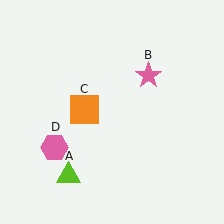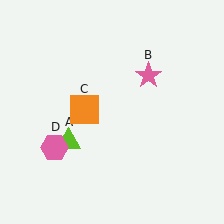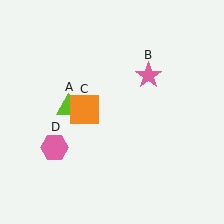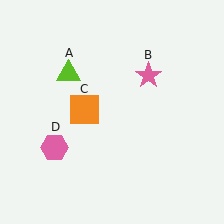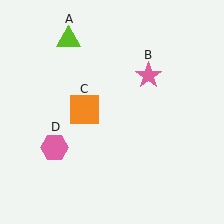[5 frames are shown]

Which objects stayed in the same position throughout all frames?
Pink star (object B) and orange square (object C) and pink hexagon (object D) remained stationary.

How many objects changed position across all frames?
1 object changed position: lime triangle (object A).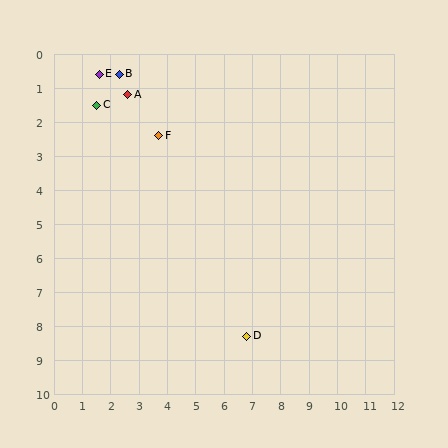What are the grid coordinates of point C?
Point C is at approximately (1.5, 1.5).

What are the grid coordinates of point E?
Point E is at approximately (1.6, 0.6).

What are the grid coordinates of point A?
Point A is at approximately (2.6, 1.2).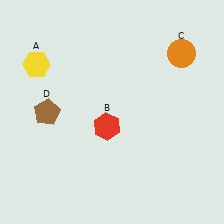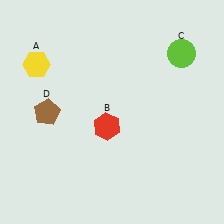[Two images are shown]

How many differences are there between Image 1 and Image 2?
There is 1 difference between the two images.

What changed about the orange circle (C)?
In Image 1, C is orange. In Image 2, it changed to lime.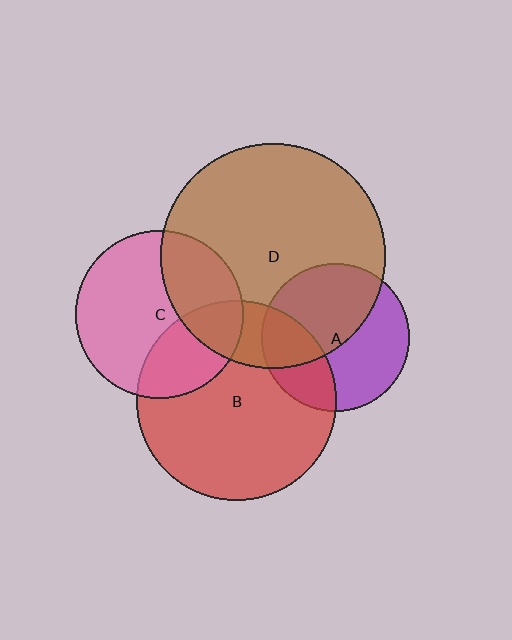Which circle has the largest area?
Circle D (brown).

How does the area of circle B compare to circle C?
Approximately 1.4 times.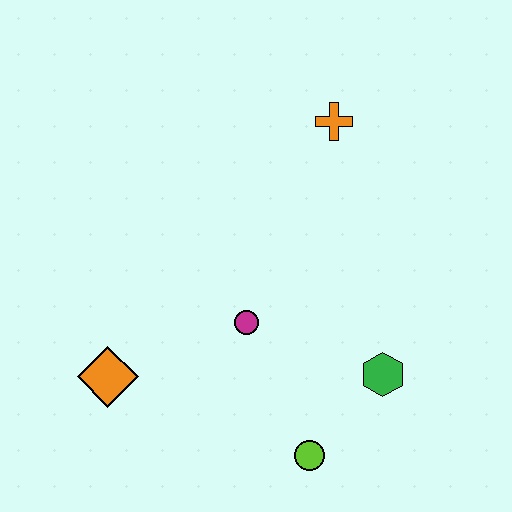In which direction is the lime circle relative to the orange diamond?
The lime circle is to the right of the orange diamond.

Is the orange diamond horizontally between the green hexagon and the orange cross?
No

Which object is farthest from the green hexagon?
The orange diamond is farthest from the green hexagon.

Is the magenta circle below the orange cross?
Yes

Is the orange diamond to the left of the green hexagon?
Yes